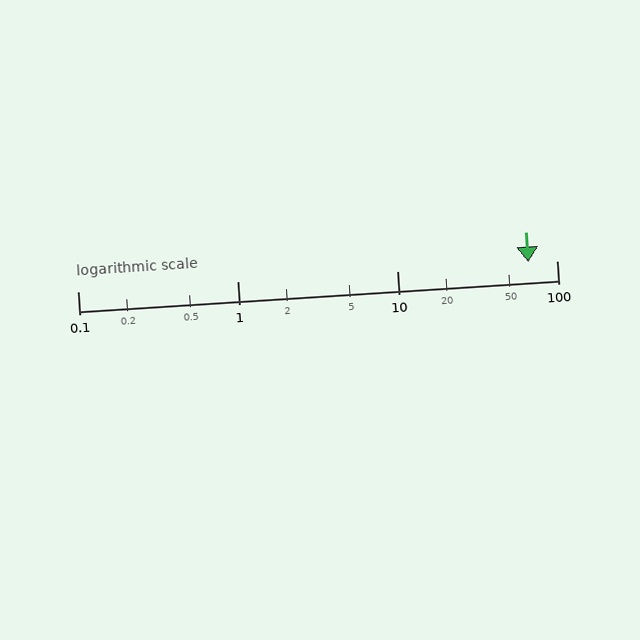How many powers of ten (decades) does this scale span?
The scale spans 3 decades, from 0.1 to 100.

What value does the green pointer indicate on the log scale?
The pointer indicates approximately 66.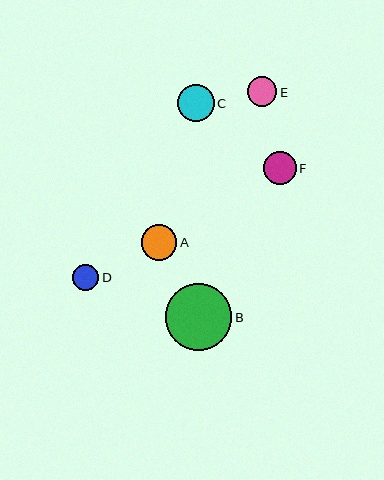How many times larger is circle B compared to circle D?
Circle B is approximately 2.5 times the size of circle D.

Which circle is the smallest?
Circle D is the smallest with a size of approximately 26 pixels.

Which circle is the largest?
Circle B is the largest with a size of approximately 66 pixels.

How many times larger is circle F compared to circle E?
Circle F is approximately 1.1 times the size of circle E.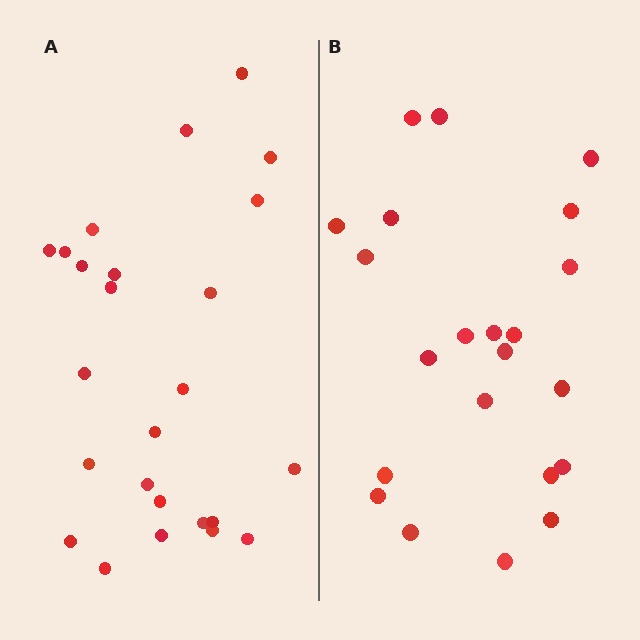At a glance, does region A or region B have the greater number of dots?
Region A (the left region) has more dots.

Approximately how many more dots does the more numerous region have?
Region A has just a few more — roughly 2 or 3 more dots than region B.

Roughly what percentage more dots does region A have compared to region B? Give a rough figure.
About 15% more.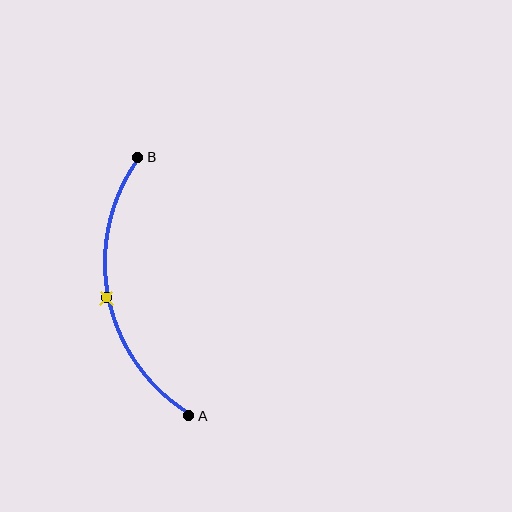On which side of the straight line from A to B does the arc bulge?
The arc bulges to the left of the straight line connecting A and B.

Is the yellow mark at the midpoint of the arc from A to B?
Yes. The yellow mark lies on the arc at equal arc-length from both A and B — it is the arc midpoint.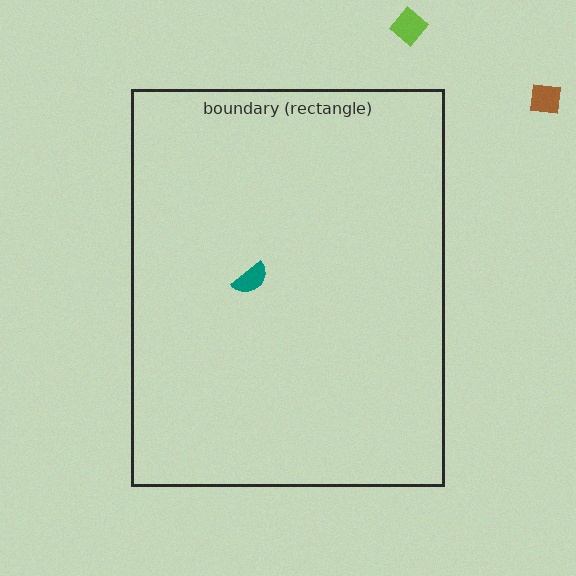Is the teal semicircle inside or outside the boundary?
Inside.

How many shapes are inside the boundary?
1 inside, 2 outside.